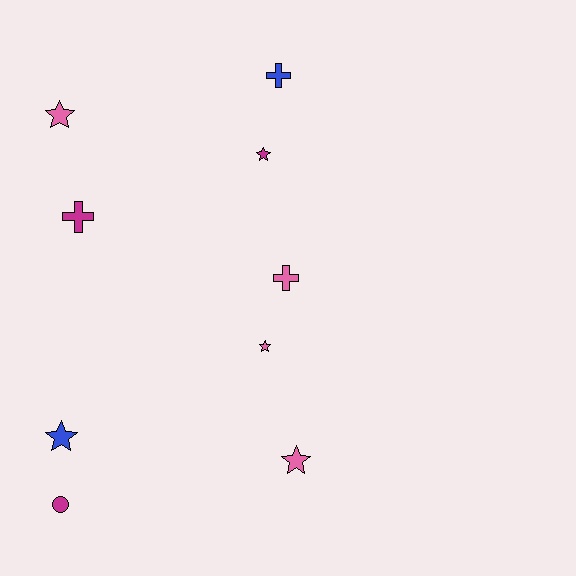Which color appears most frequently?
Pink, with 4 objects.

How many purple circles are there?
There are no purple circles.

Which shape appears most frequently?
Star, with 5 objects.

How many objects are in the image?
There are 9 objects.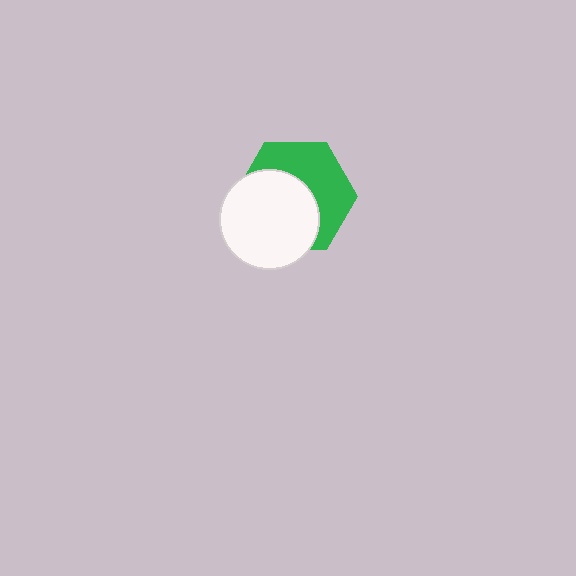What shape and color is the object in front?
The object in front is a white circle.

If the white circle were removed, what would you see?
You would see the complete green hexagon.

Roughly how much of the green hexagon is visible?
About half of it is visible (roughly 48%).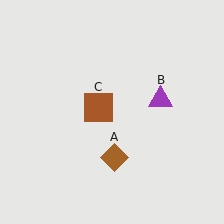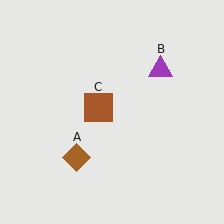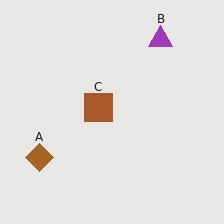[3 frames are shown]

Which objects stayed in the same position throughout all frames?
Brown square (object C) remained stationary.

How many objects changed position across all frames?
2 objects changed position: brown diamond (object A), purple triangle (object B).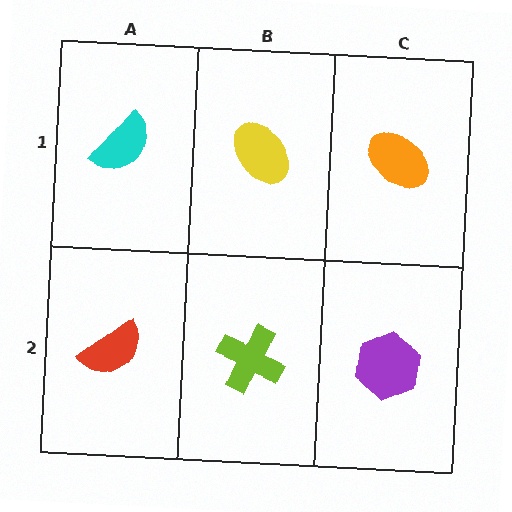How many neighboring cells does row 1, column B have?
3.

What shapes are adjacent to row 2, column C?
An orange ellipse (row 1, column C), a lime cross (row 2, column B).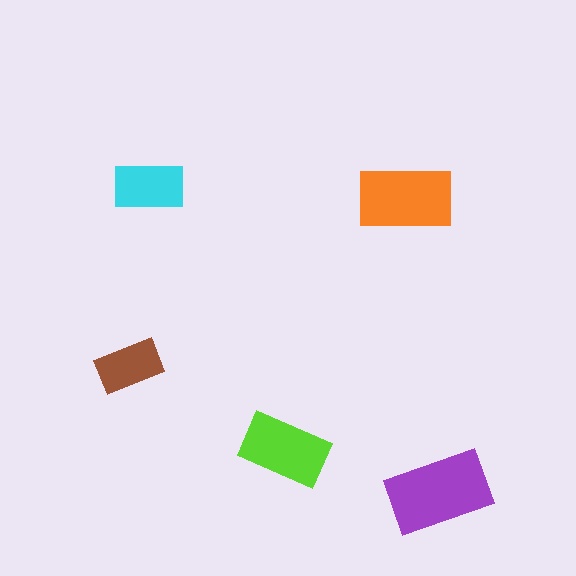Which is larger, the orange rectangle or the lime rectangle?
The orange one.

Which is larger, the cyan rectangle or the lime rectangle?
The lime one.